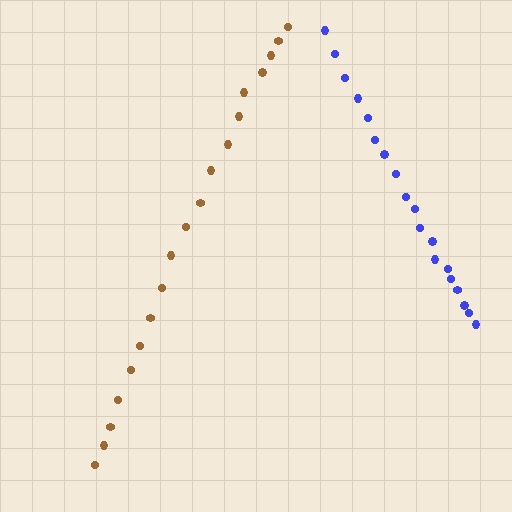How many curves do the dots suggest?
There are 2 distinct paths.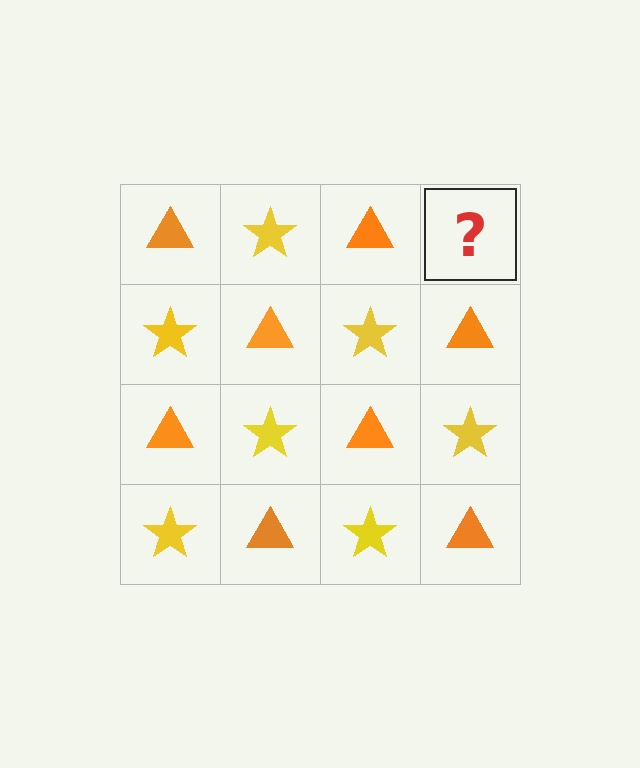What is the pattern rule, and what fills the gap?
The rule is that it alternates orange triangle and yellow star in a checkerboard pattern. The gap should be filled with a yellow star.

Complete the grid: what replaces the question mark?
The question mark should be replaced with a yellow star.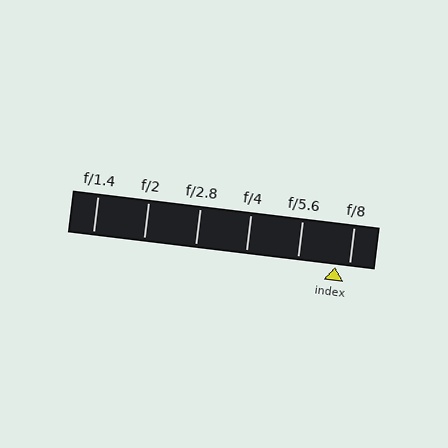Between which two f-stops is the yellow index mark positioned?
The index mark is between f/5.6 and f/8.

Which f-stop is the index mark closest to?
The index mark is closest to f/8.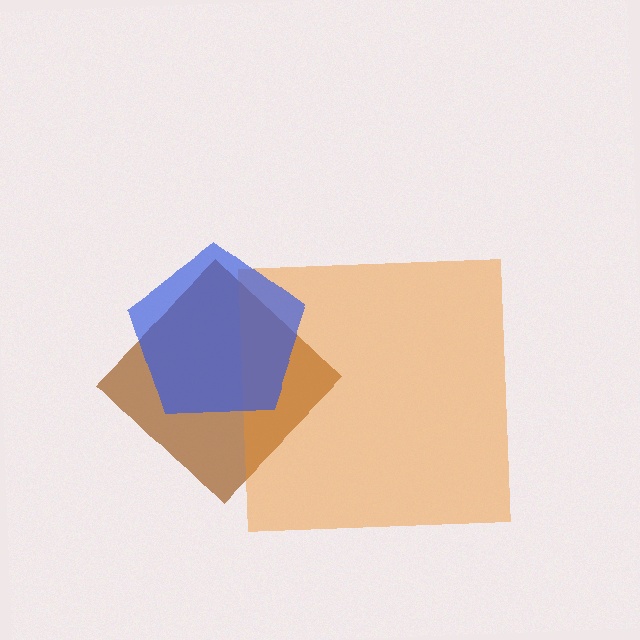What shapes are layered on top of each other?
The layered shapes are: a brown diamond, an orange square, a blue pentagon.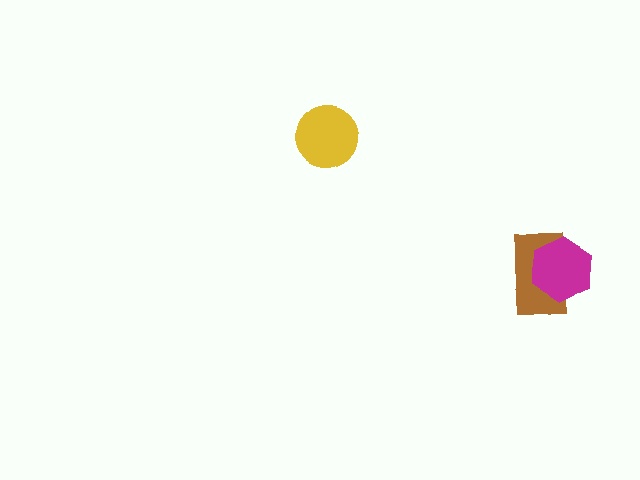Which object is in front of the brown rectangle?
The magenta hexagon is in front of the brown rectangle.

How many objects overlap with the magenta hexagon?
1 object overlaps with the magenta hexagon.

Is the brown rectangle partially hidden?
Yes, it is partially covered by another shape.